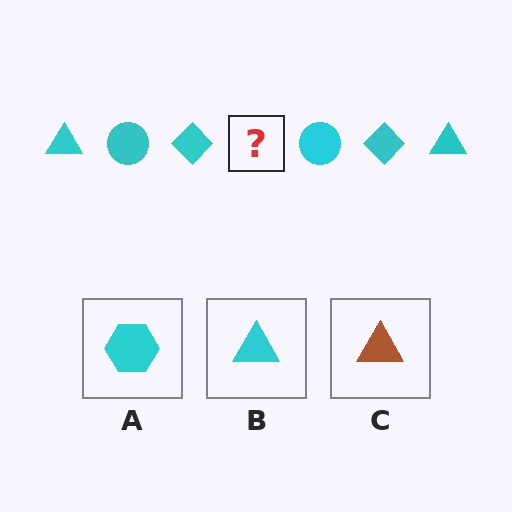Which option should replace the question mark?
Option B.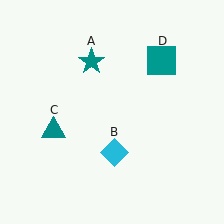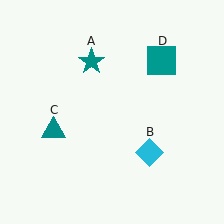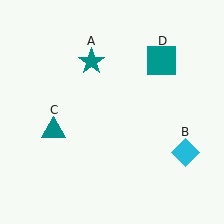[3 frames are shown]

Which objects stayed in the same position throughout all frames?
Teal star (object A) and teal triangle (object C) and teal square (object D) remained stationary.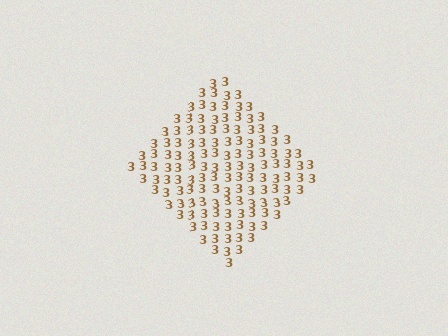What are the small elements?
The small elements are digit 3's.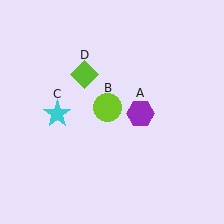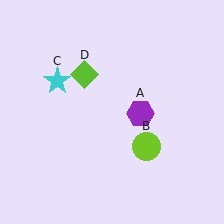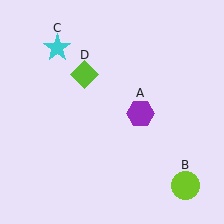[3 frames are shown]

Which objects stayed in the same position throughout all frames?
Purple hexagon (object A) and lime diamond (object D) remained stationary.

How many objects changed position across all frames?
2 objects changed position: lime circle (object B), cyan star (object C).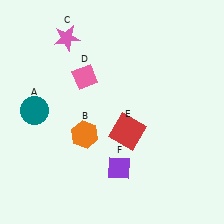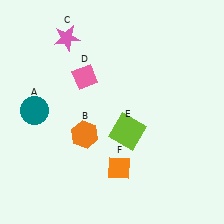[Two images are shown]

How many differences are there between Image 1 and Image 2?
There are 2 differences between the two images.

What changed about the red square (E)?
In Image 1, E is red. In Image 2, it changed to lime.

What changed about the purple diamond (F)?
In Image 1, F is purple. In Image 2, it changed to orange.